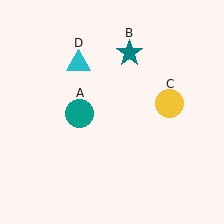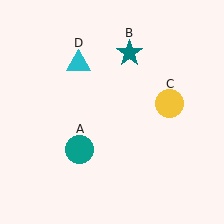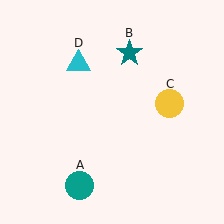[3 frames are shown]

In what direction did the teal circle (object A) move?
The teal circle (object A) moved down.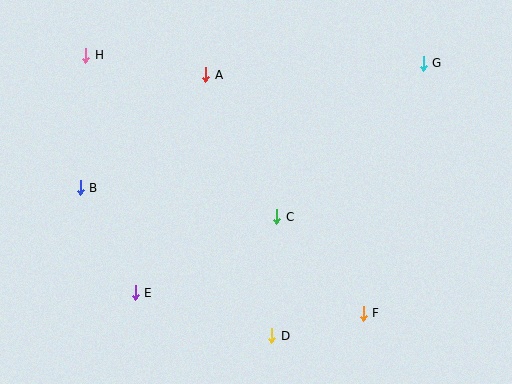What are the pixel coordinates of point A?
Point A is at (206, 75).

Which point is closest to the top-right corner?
Point G is closest to the top-right corner.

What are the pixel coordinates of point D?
Point D is at (272, 336).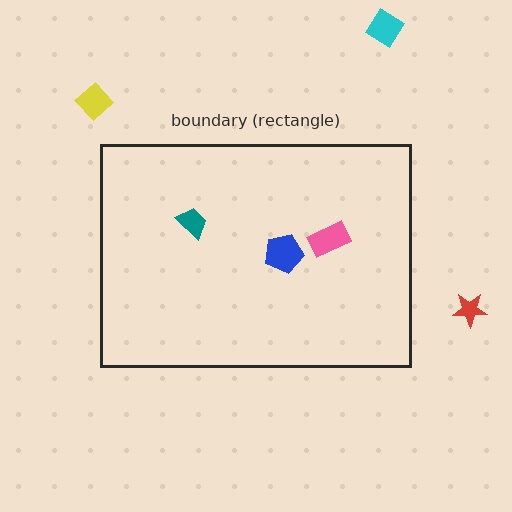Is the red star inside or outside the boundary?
Outside.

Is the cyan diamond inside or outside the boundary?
Outside.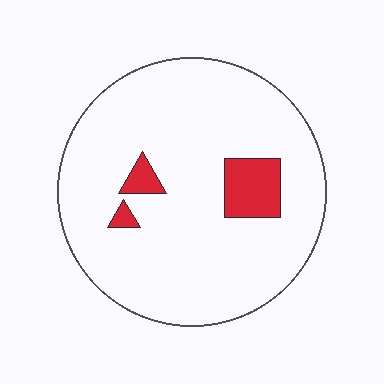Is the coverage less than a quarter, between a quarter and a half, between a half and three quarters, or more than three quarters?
Less than a quarter.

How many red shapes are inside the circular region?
3.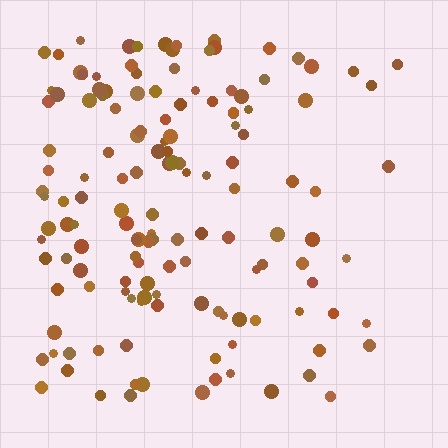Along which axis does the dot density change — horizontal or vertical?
Horizontal.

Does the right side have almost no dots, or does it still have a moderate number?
Still a moderate number, just noticeably fewer than the left.